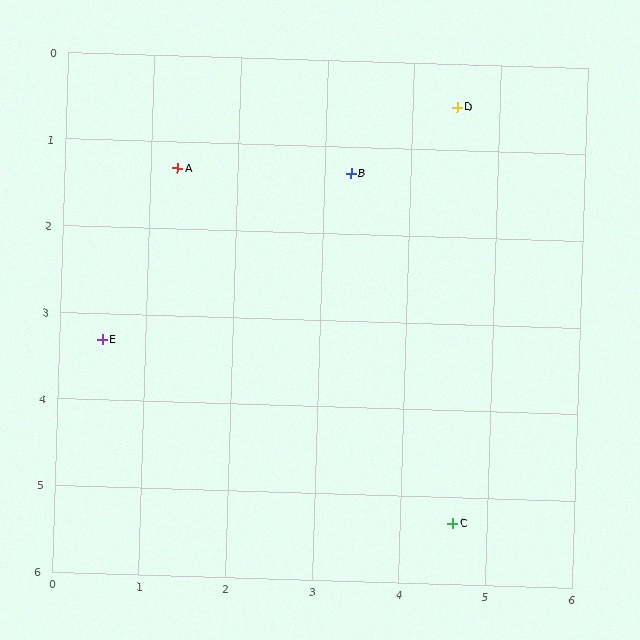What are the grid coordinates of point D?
Point D is at approximately (4.5, 0.5).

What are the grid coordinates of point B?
Point B is at approximately (3.3, 1.3).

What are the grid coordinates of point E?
Point E is at approximately (0.5, 3.3).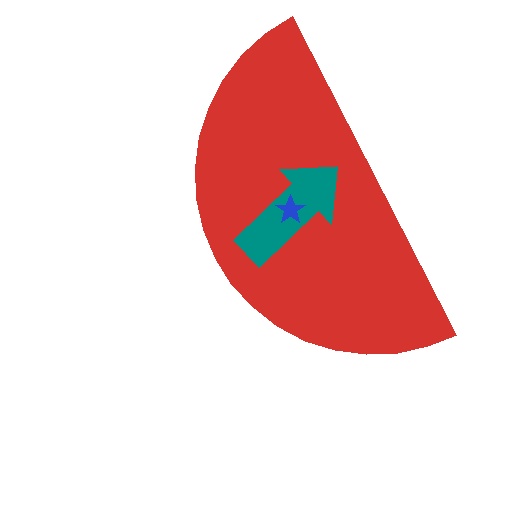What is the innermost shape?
The blue star.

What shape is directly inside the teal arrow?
The blue star.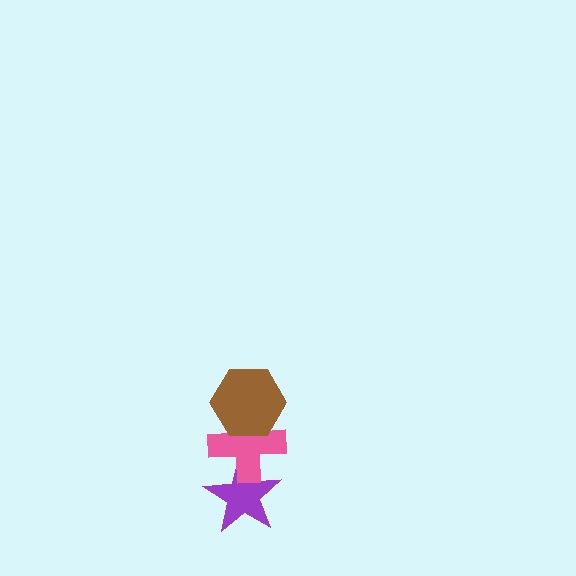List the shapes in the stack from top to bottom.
From top to bottom: the brown hexagon, the pink cross, the purple star.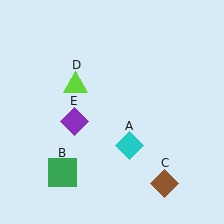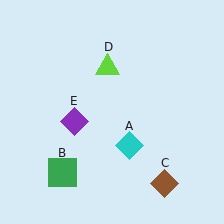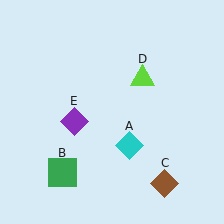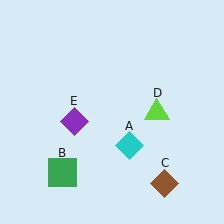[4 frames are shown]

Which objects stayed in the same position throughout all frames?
Cyan diamond (object A) and green square (object B) and brown diamond (object C) and purple diamond (object E) remained stationary.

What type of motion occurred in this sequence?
The lime triangle (object D) rotated clockwise around the center of the scene.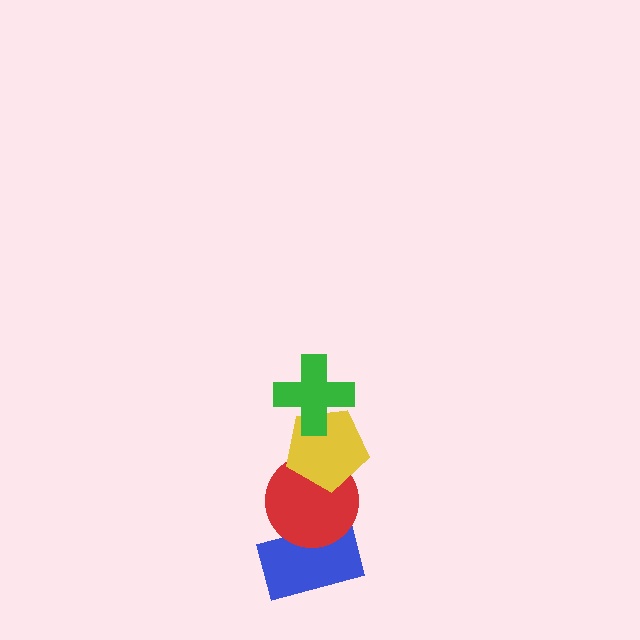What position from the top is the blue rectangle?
The blue rectangle is 4th from the top.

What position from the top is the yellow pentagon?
The yellow pentagon is 2nd from the top.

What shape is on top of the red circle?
The yellow pentagon is on top of the red circle.